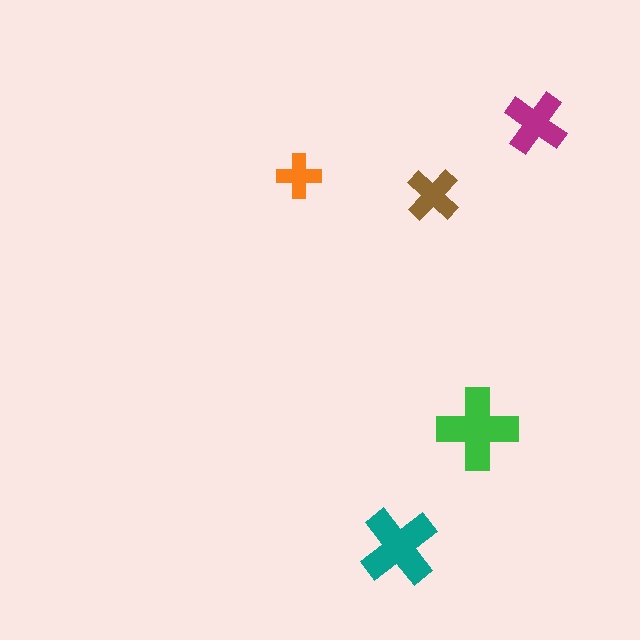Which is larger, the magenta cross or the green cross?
The green one.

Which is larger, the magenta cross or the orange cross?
The magenta one.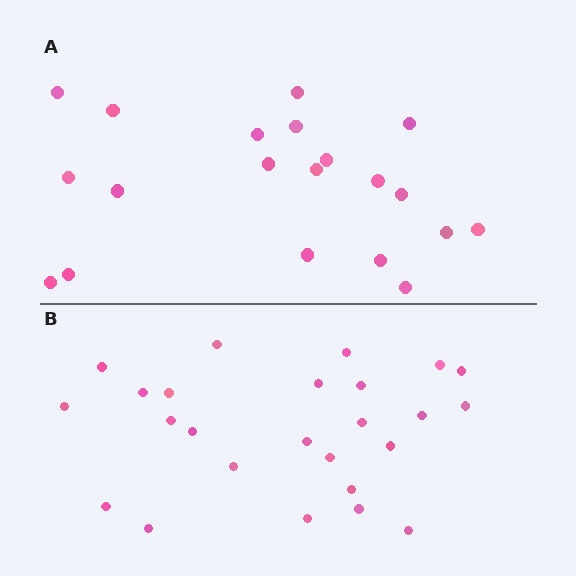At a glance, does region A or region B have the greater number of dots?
Region B (the bottom region) has more dots.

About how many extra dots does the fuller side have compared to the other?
Region B has about 5 more dots than region A.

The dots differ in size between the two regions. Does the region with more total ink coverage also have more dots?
No. Region A has more total ink coverage because its dots are larger, but region B actually contains more individual dots. Total area can be misleading — the number of items is what matters here.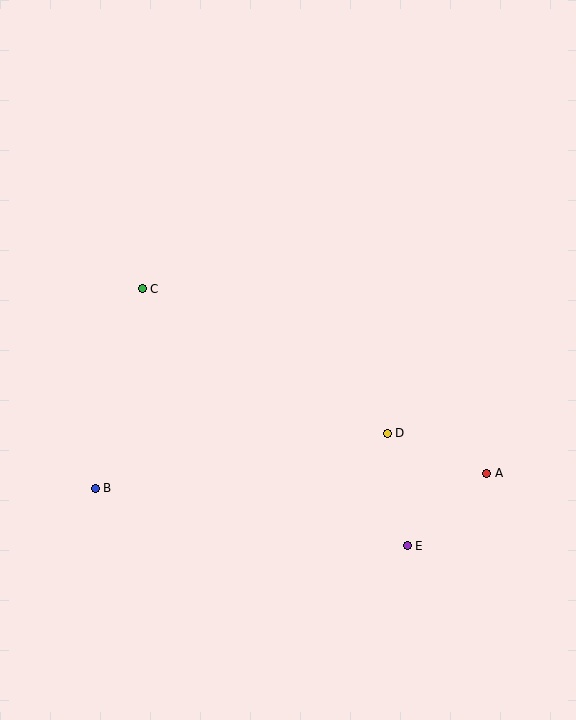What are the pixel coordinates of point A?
Point A is at (487, 473).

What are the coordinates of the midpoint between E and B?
The midpoint between E and B is at (251, 517).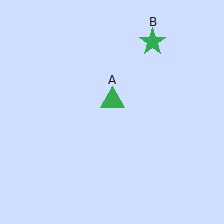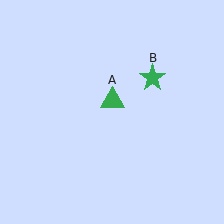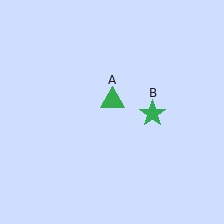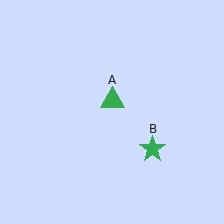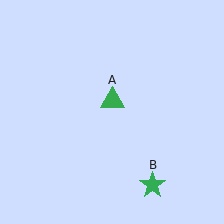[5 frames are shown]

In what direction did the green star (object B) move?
The green star (object B) moved down.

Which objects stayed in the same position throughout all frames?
Green triangle (object A) remained stationary.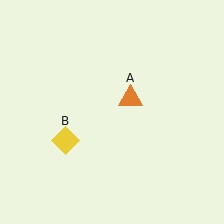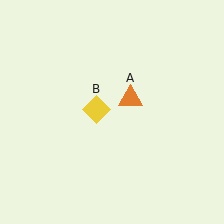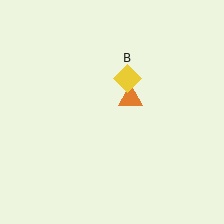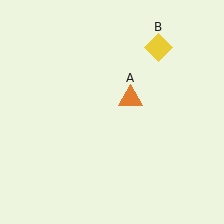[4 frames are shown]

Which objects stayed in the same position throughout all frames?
Orange triangle (object A) remained stationary.